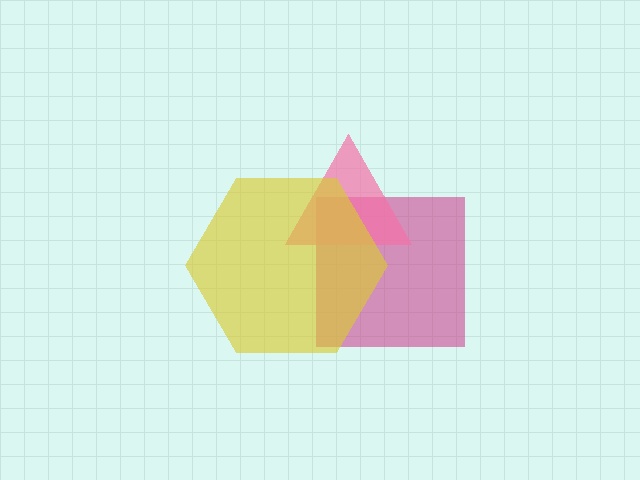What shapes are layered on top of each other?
The layered shapes are: a magenta square, a pink triangle, a yellow hexagon.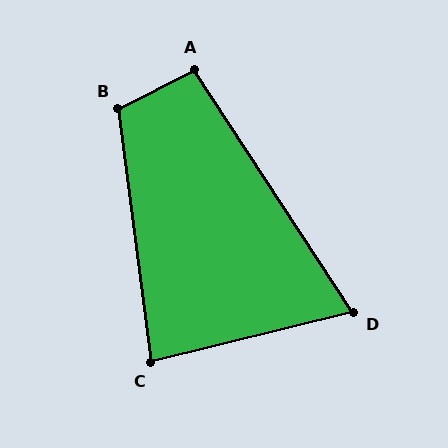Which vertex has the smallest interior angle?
D, at approximately 71 degrees.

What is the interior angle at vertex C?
Approximately 83 degrees (acute).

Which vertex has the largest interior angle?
B, at approximately 109 degrees.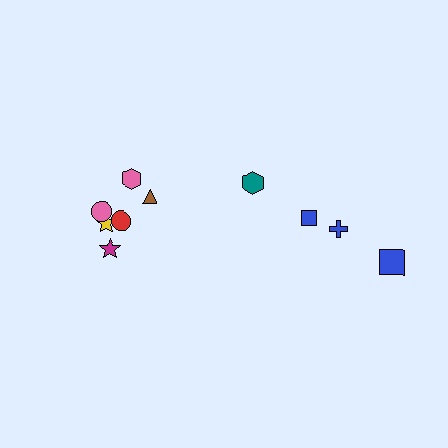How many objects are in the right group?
There are 4 objects.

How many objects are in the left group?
There are 6 objects.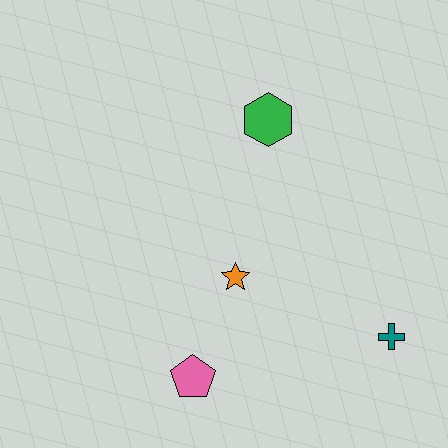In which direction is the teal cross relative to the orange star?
The teal cross is to the right of the orange star.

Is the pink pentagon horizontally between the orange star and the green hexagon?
No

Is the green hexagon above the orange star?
Yes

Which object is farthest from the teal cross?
The green hexagon is farthest from the teal cross.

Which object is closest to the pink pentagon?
The orange star is closest to the pink pentagon.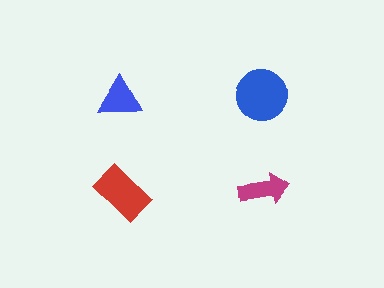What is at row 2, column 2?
A magenta arrow.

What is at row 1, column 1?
A blue triangle.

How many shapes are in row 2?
2 shapes.